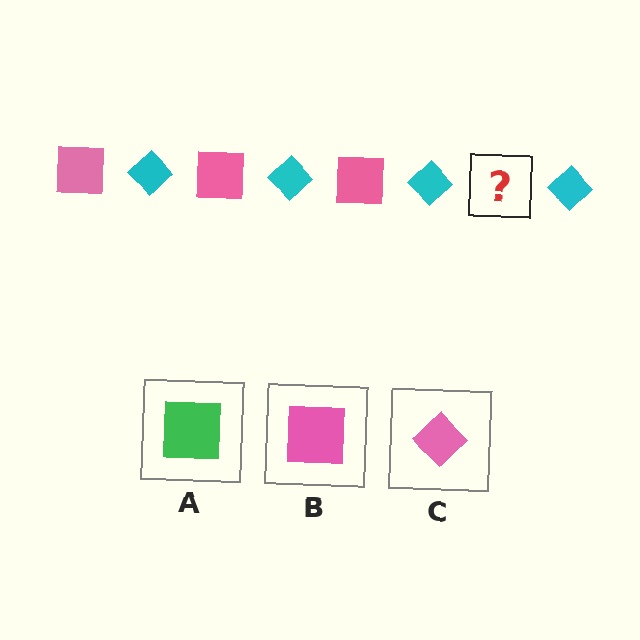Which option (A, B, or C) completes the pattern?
B.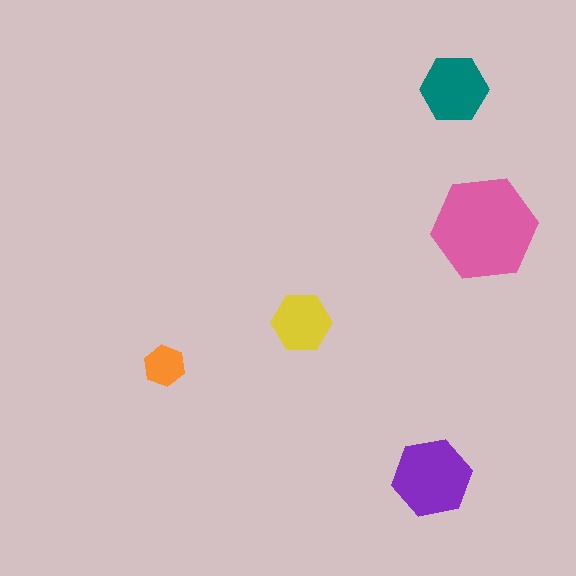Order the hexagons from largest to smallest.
the pink one, the purple one, the teal one, the yellow one, the orange one.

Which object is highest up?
The teal hexagon is topmost.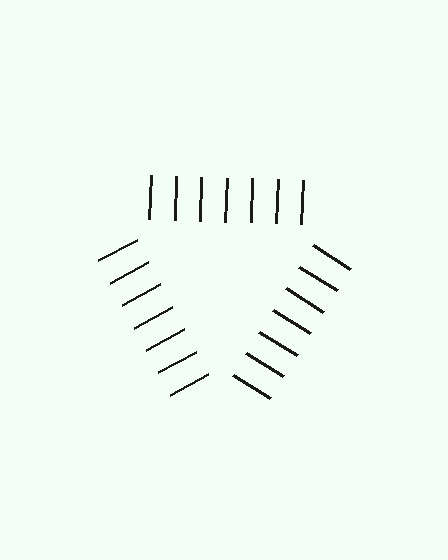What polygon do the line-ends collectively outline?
An illusory triangle — the line segments terminate on its edges but no continuous stroke is drawn.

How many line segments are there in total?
21 — 7 along each of the 3 edges.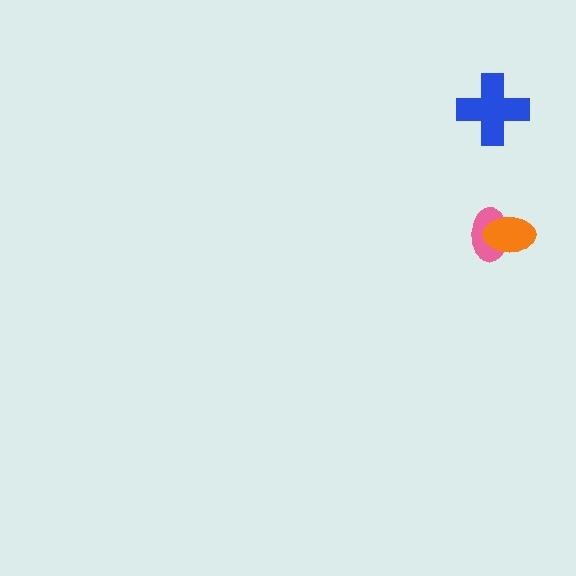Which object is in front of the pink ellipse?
The orange ellipse is in front of the pink ellipse.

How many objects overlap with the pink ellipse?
1 object overlaps with the pink ellipse.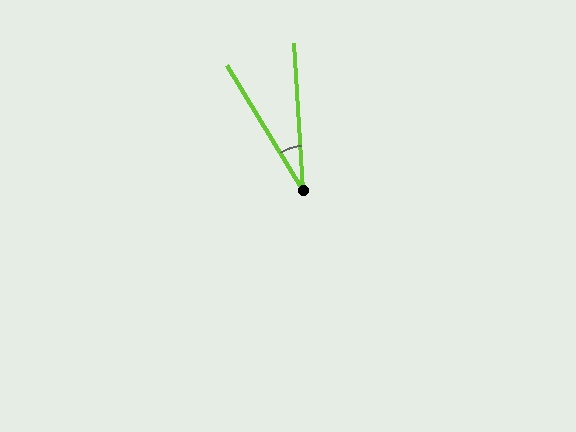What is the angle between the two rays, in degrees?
Approximately 28 degrees.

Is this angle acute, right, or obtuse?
It is acute.